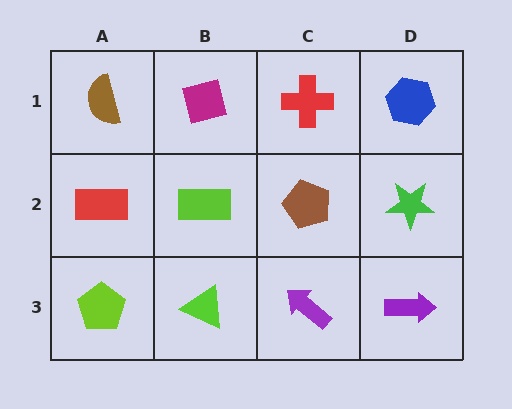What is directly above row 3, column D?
A green star.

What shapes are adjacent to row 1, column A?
A red rectangle (row 2, column A), a magenta diamond (row 1, column B).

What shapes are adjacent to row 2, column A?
A brown semicircle (row 1, column A), a lime pentagon (row 3, column A), a lime rectangle (row 2, column B).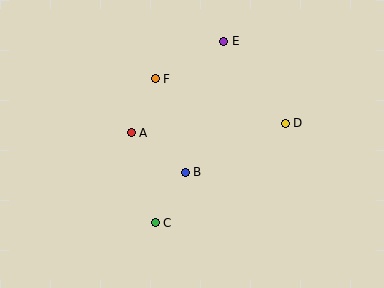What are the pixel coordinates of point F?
Point F is at (155, 79).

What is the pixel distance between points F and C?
The distance between F and C is 144 pixels.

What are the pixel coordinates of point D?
Point D is at (285, 123).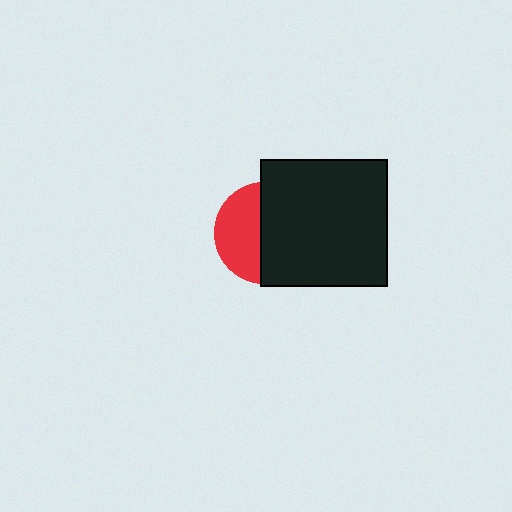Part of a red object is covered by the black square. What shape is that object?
It is a circle.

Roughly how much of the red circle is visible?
A small part of it is visible (roughly 44%).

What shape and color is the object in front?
The object in front is a black square.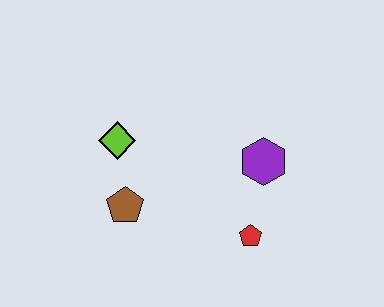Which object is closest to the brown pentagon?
The lime diamond is closest to the brown pentagon.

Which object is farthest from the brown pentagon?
The purple hexagon is farthest from the brown pentagon.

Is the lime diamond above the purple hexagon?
Yes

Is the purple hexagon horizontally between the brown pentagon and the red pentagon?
No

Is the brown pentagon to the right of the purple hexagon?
No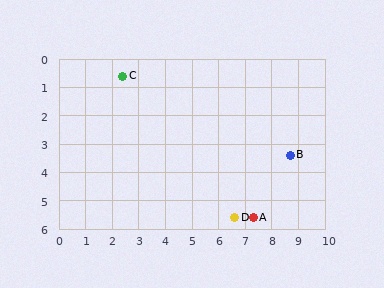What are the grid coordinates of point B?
Point B is at approximately (8.7, 3.4).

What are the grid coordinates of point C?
Point C is at approximately (2.4, 0.6).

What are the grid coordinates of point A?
Point A is at approximately (7.3, 5.6).